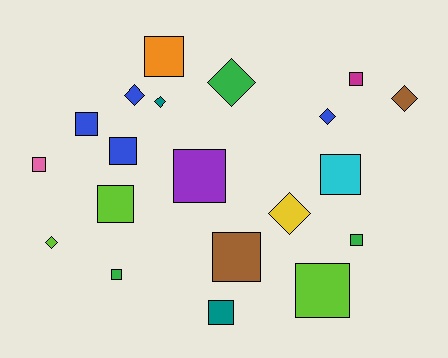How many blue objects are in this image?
There are 4 blue objects.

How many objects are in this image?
There are 20 objects.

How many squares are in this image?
There are 13 squares.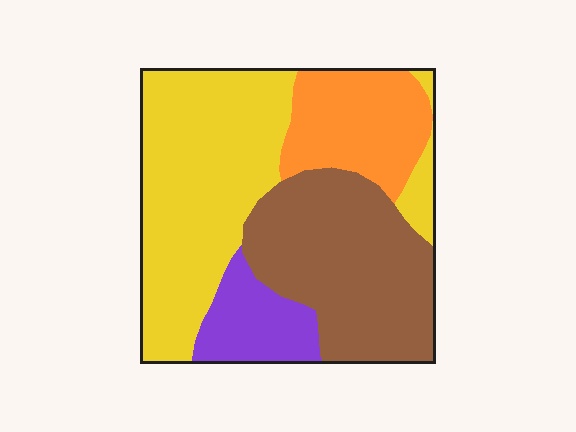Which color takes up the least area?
Purple, at roughly 10%.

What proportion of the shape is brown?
Brown takes up between a quarter and a half of the shape.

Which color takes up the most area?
Yellow, at roughly 40%.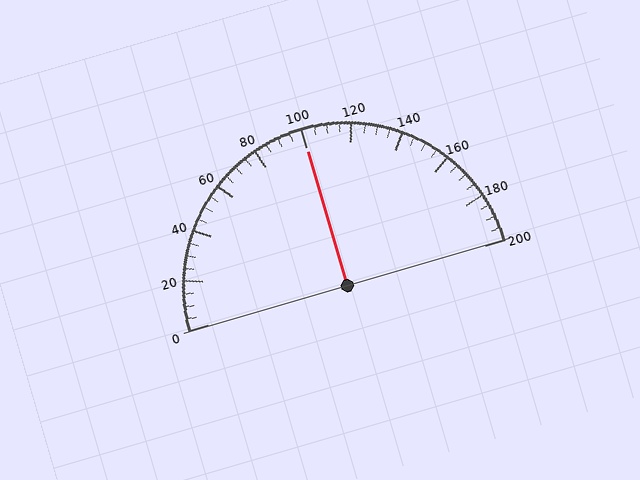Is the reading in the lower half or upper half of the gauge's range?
The reading is in the upper half of the range (0 to 200).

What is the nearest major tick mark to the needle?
The nearest major tick mark is 100.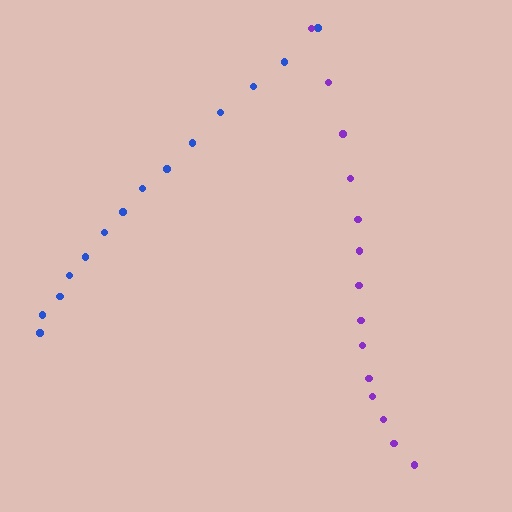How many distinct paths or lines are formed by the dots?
There are 2 distinct paths.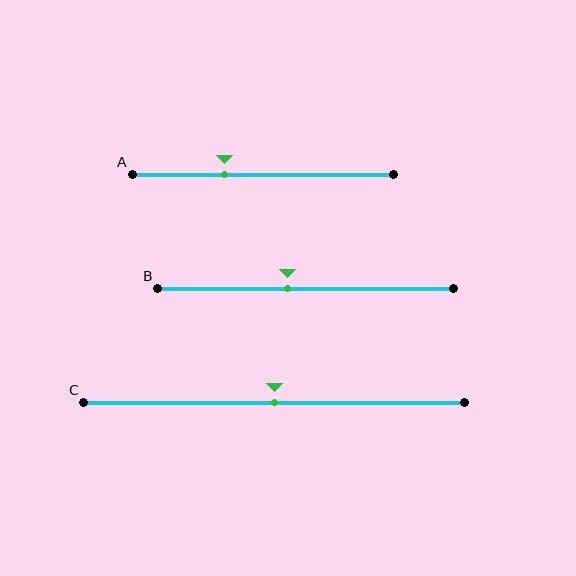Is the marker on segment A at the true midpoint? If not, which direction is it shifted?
No, the marker on segment A is shifted to the left by about 15% of the segment length.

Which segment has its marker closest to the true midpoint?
Segment C has its marker closest to the true midpoint.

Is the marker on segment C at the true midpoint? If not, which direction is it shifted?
Yes, the marker on segment C is at the true midpoint.